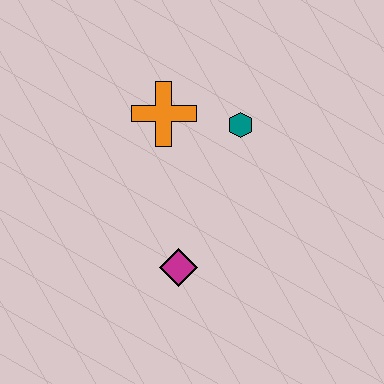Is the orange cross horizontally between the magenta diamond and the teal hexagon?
No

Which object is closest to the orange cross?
The teal hexagon is closest to the orange cross.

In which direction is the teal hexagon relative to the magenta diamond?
The teal hexagon is above the magenta diamond.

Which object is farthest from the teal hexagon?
The magenta diamond is farthest from the teal hexagon.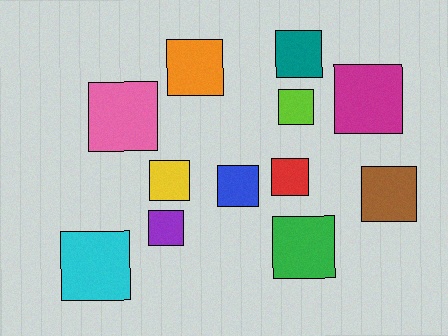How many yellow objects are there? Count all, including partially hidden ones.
There is 1 yellow object.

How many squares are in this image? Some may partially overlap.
There are 12 squares.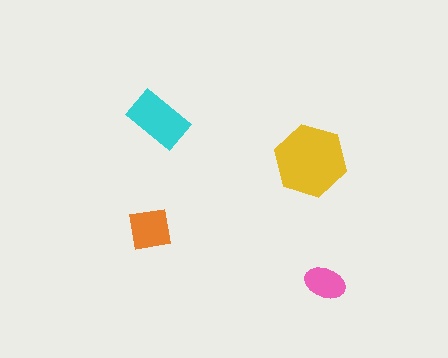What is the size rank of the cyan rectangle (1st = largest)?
2nd.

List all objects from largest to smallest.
The yellow hexagon, the cyan rectangle, the orange square, the pink ellipse.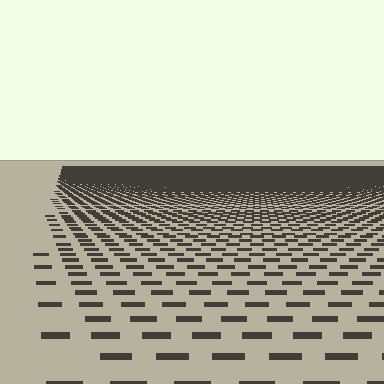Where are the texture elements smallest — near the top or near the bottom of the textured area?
Near the top.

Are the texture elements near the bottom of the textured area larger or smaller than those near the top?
Larger. Near the bottom, elements are closer to the viewer and appear at a bigger on-screen size.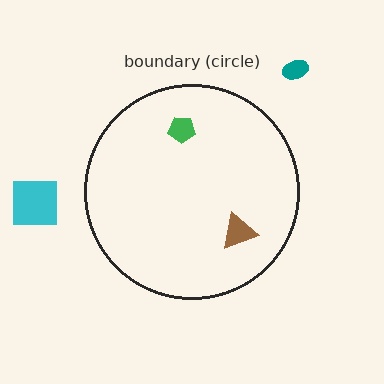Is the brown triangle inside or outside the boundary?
Inside.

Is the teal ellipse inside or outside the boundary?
Outside.